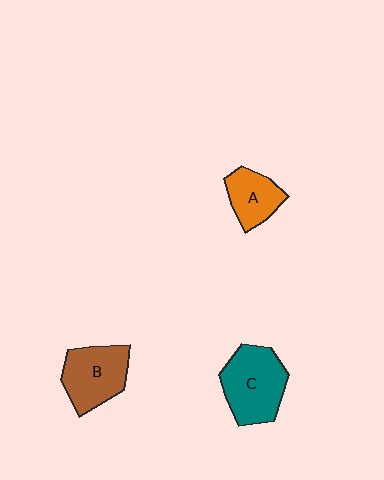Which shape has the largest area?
Shape C (teal).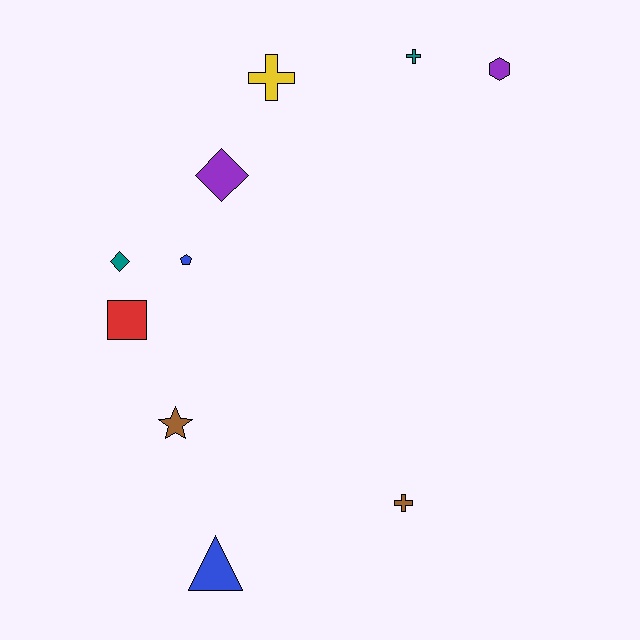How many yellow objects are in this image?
There is 1 yellow object.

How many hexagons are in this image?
There is 1 hexagon.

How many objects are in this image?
There are 10 objects.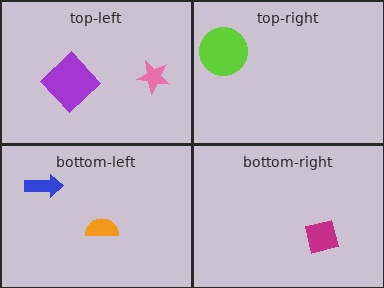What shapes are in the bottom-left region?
The blue arrow, the orange semicircle.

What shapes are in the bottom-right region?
The magenta square.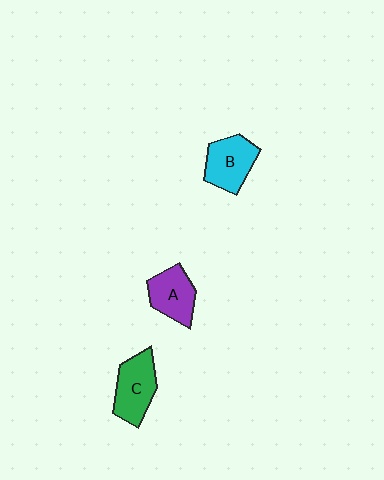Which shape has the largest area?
Shape C (green).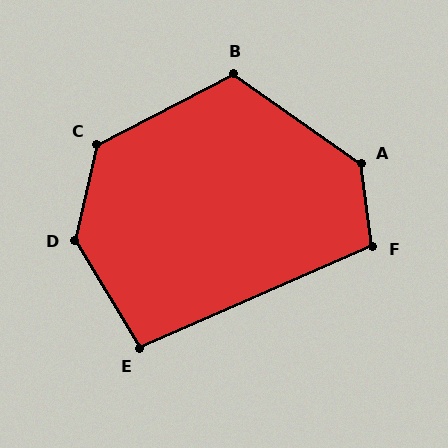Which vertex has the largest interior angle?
D, at approximately 136 degrees.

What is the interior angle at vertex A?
Approximately 132 degrees (obtuse).